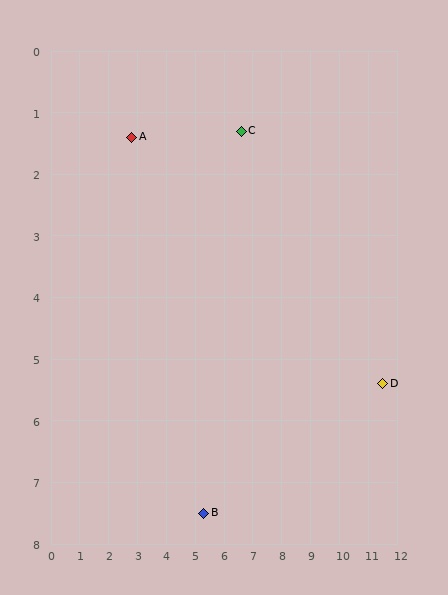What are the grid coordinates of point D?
Point D is at approximately (11.5, 5.4).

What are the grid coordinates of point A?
Point A is at approximately (2.8, 1.4).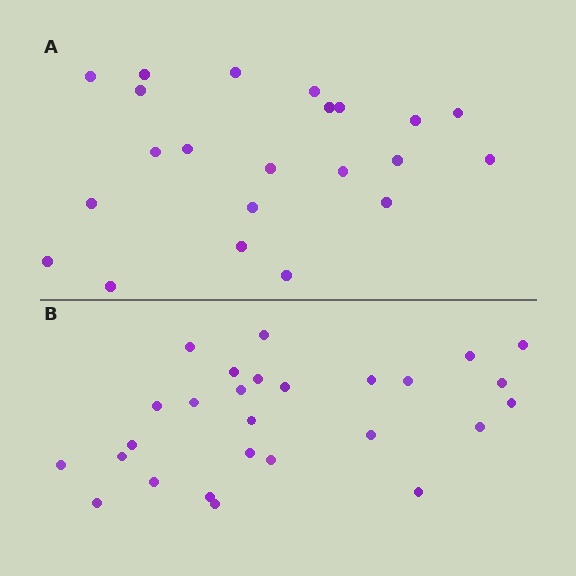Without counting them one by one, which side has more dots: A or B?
Region B (the bottom region) has more dots.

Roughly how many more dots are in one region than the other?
Region B has about 5 more dots than region A.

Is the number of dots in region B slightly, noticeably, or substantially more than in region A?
Region B has only slightly more — the two regions are fairly close. The ratio is roughly 1.2 to 1.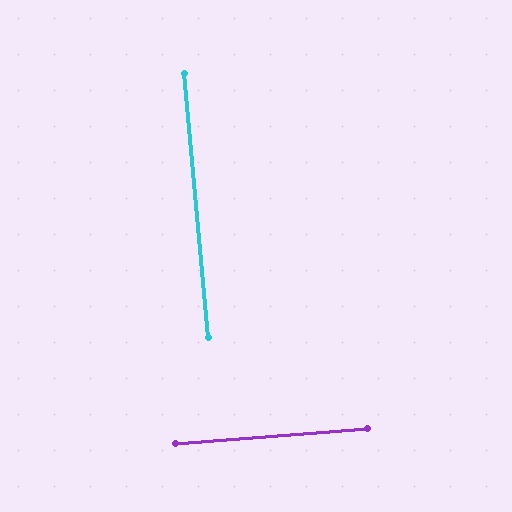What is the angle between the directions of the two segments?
Approximately 89 degrees.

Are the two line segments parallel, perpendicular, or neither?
Perpendicular — they meet at approximately 89°.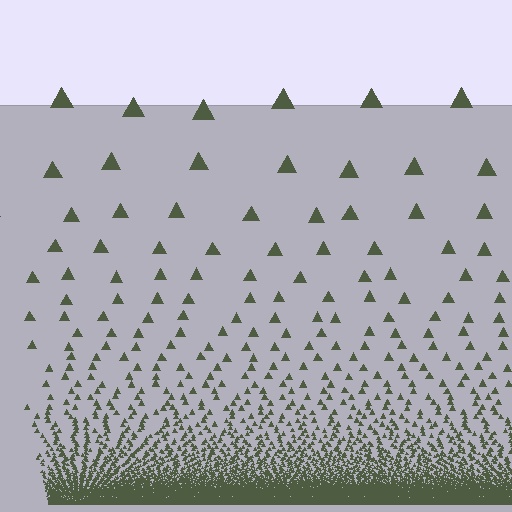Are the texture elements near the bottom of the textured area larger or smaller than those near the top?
Smaller. The gradient is inverted — elements near the bottom are smaller and denser.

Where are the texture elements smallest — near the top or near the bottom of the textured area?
Near the bottom.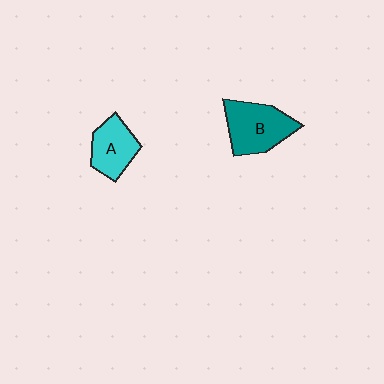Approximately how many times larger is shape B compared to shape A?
Approximately 1.4 times.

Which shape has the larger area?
Shape B (teal).